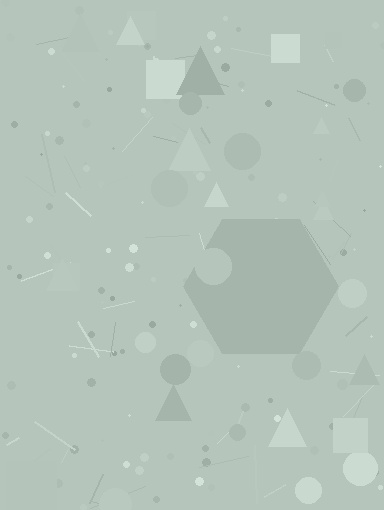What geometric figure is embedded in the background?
A hexagon is embedded in the background.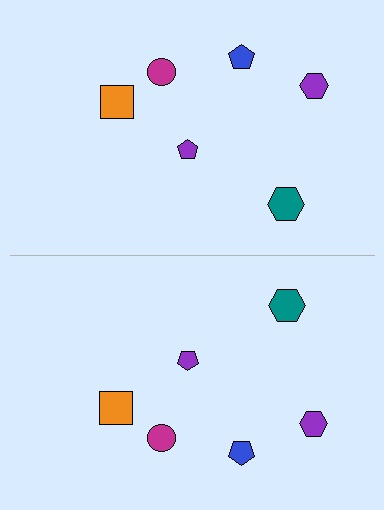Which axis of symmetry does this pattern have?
The pattern has a horizontal axis of symmetry running through the center of the image.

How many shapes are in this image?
There are 12 shapes in this image.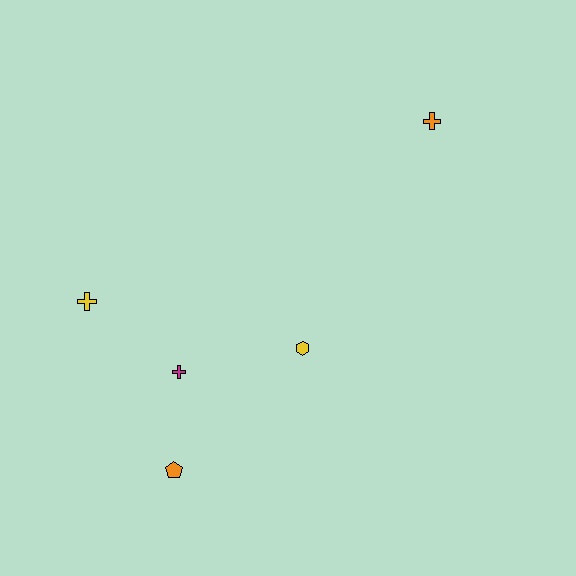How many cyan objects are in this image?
There are no cyan objects.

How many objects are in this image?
There are 5 objects.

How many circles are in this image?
There are no circles.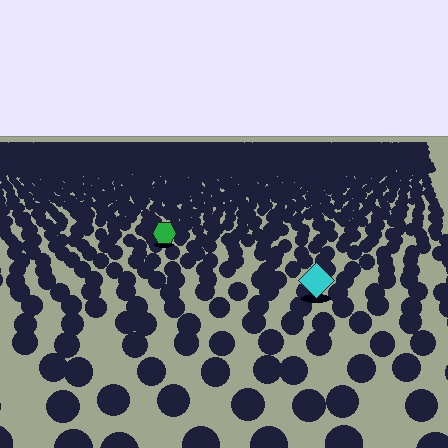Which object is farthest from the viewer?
The green hexagon is farthest from the viewer. It appears smaller and the ground texture around it is denser.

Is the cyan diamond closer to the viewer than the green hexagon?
Yes. The cyan diamond is closer — you can tell from the texture gradient: the ground texture is coarser near it.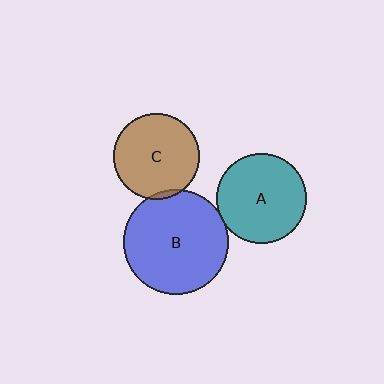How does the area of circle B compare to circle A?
Approximately 1.3 times.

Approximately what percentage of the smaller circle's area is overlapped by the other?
Approximately 5%.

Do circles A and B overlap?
Yes.